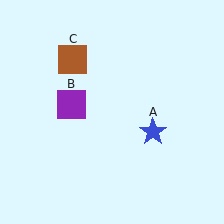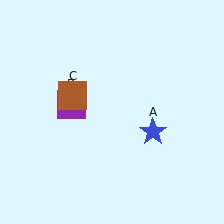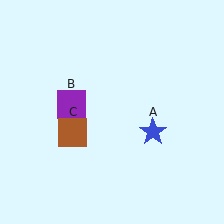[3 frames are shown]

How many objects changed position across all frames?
1 object changed position: brown square (object C).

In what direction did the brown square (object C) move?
The brown square (object C) moved down.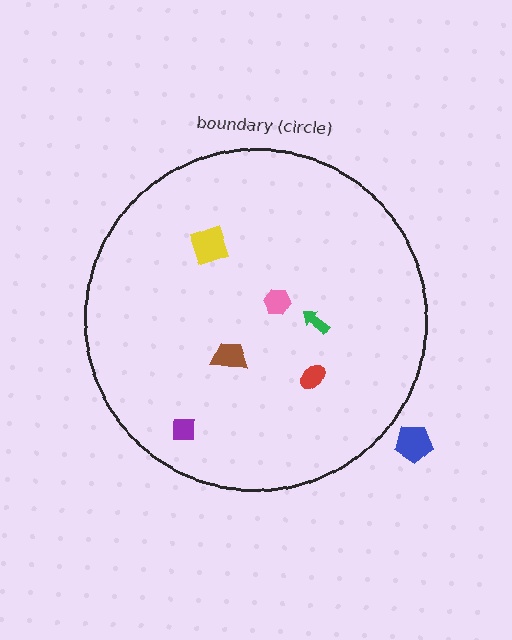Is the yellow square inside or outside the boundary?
Inside.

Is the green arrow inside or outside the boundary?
Inside.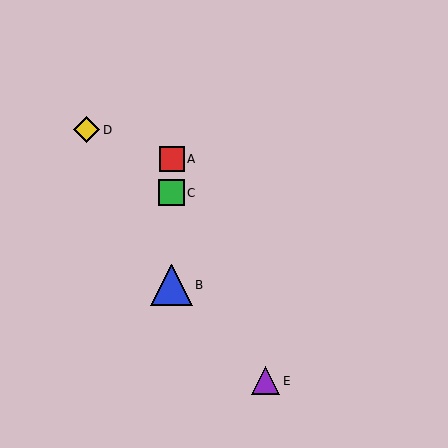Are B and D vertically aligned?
No, B is at x≈172 and D is at x≈87.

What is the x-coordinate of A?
Object A is at x≈172.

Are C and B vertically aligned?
Yes, both are at x≈172.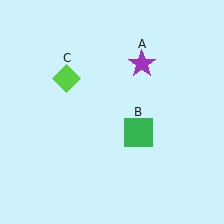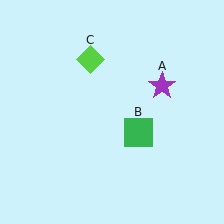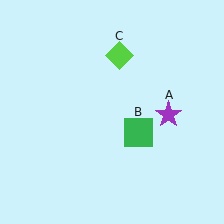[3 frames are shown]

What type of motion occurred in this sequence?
The purple star (object A), lime diamond (object C) rotated clockwise around the center of the scene.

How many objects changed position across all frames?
2 objects changed position: purple star (object A), lime diamond (object C).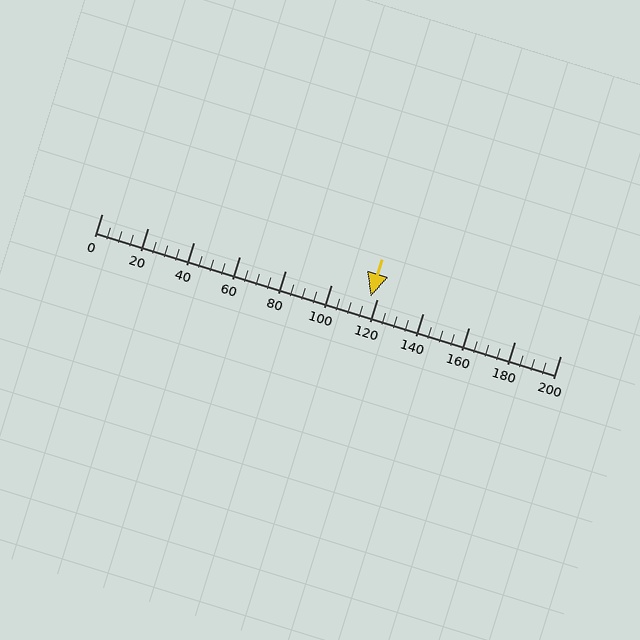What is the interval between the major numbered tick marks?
The major tick marks are spaced 20 units apart.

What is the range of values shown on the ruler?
The ruler shows values from 0 to 200.